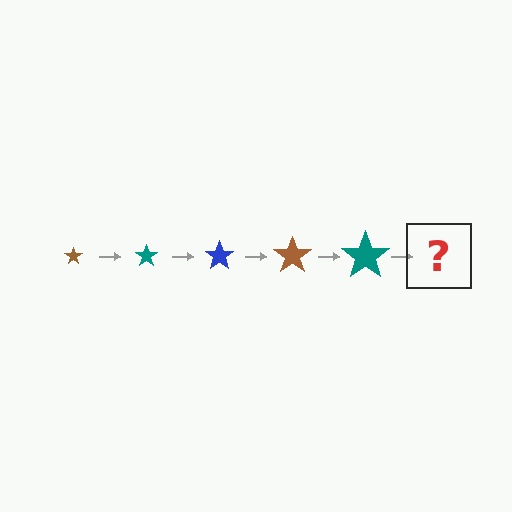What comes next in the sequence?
The next element should be a blue star, larger than the previous one.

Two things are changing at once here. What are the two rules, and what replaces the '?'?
The two rules are that the star grows larger each step and the color cycles through brown, teal, and blue. The '?' should be a blue star, larger than the previous one.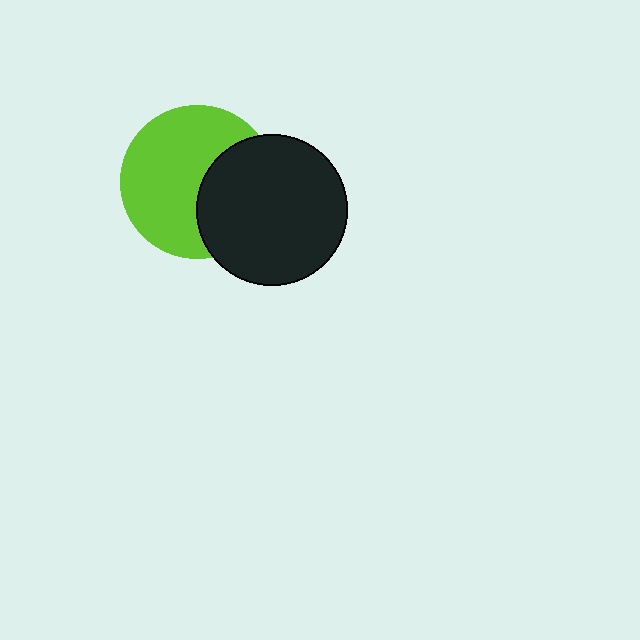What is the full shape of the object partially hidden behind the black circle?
The partially hidden object is a lime circle.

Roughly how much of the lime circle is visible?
About half of it is visible (roughly 64%).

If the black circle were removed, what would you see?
You would see the complete lime circle.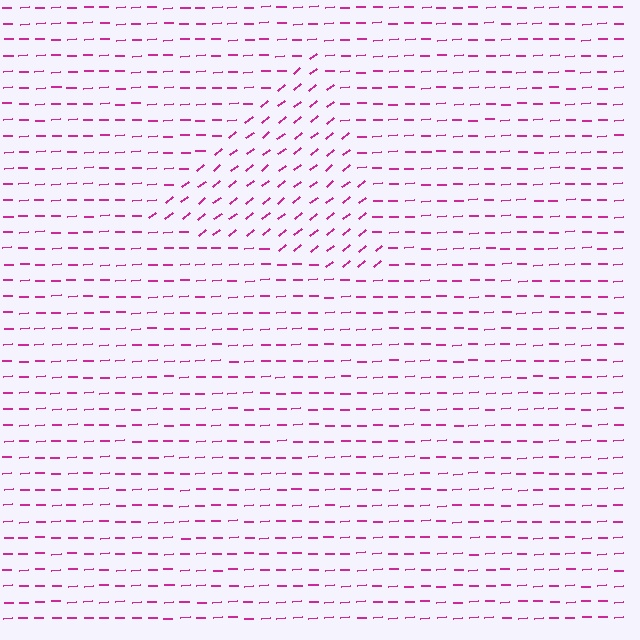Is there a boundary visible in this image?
Yes, there is a texture boundary formed by a change in line orientation.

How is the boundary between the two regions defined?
The boundary is defined purely by a change in line orientation (approximately 36 degrees difference). All lines are the same color and thickness.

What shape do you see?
I see a triangle.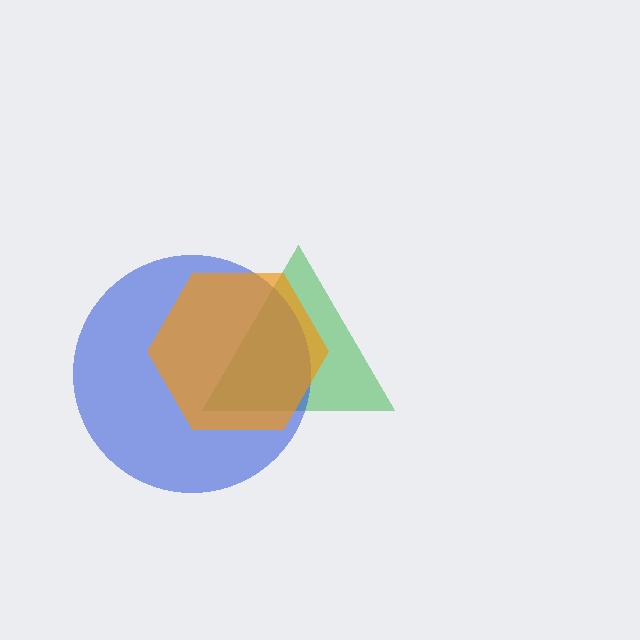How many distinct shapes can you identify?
There are 3 distinct shapes: a green triangle, a blue circle, an orange hexagon.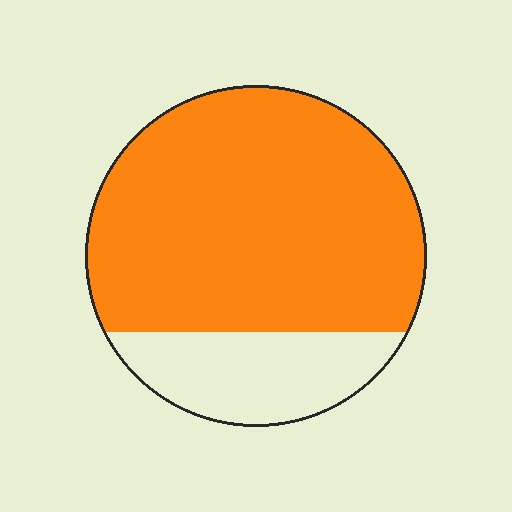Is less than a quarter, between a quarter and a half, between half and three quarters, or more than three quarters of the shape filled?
More than three quarters.